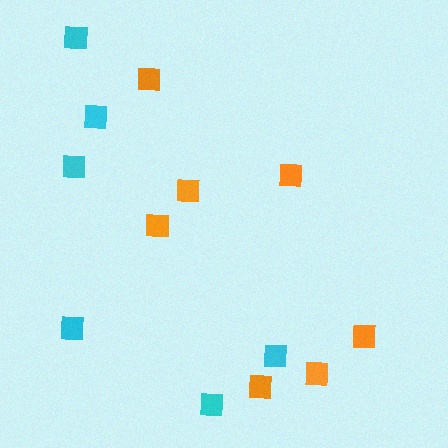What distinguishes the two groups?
There are 2 groups: one group of cyan squares (6) and one group of orange squares (7).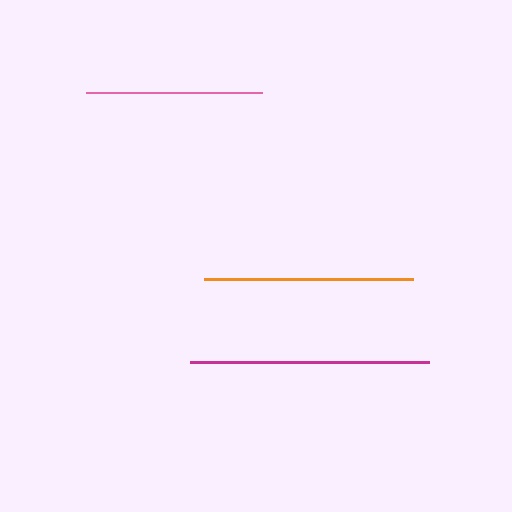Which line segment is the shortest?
The pink line is the shortest at approximately 176 pixels.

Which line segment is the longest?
The magenta line is the longest at approximately 239 pixels.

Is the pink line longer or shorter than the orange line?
The orange line is longer than the pink line.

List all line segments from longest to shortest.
From longest to shortest: magenta, orange, pink.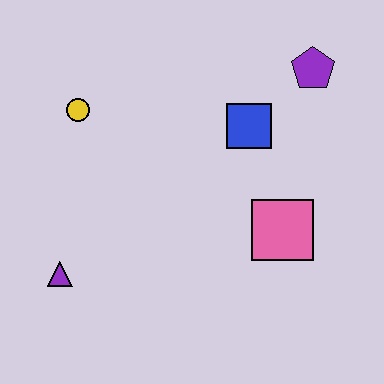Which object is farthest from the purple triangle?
The purple pentagon is farthest from the purple triangle.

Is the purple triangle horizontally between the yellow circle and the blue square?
No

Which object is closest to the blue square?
The purple pentagon is closest to the blue square.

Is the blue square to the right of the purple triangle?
Yes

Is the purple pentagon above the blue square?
Yes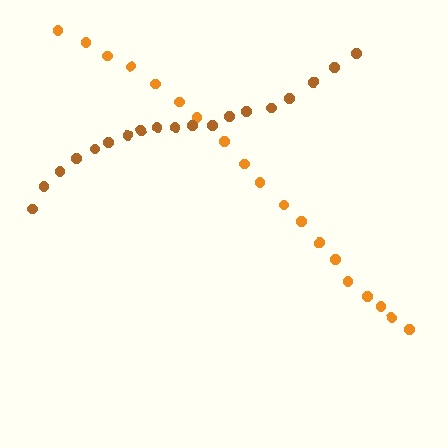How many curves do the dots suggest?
There are 2 distinct paths.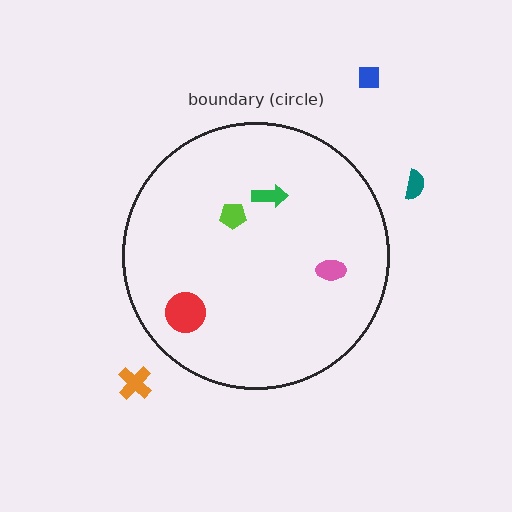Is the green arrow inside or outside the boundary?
Inside.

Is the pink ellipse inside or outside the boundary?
Inside.